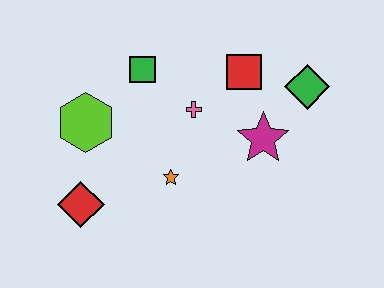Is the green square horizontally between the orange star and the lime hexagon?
Yes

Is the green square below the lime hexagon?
No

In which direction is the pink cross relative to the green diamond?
The pink cross is to the left of the green diamond.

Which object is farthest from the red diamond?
The green diamond is farthest from the red diamond.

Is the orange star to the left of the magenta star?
Yes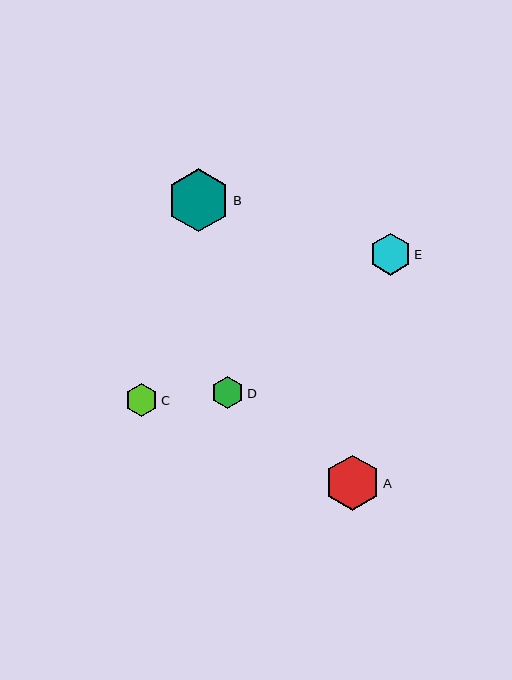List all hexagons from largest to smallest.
From largest to smallest: B, A, E, C, D.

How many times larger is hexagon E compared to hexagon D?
Hexagon E is approximately 1.3 times the size of hexagon D.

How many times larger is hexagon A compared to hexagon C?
Hexagon A is approximately 1.7 times the size of hexagon C.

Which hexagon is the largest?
Hexagon B is the largest with a size of approximately 63 pixels.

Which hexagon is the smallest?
Hexagon D is the smallest with a size of approximately 32 pixels.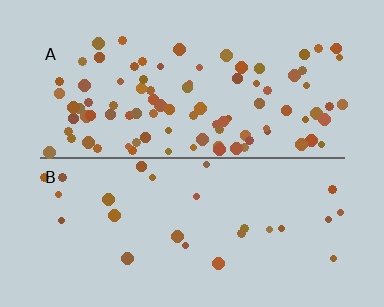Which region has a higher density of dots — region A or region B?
A (the top).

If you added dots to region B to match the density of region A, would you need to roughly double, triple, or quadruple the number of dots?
Approximately quadruple.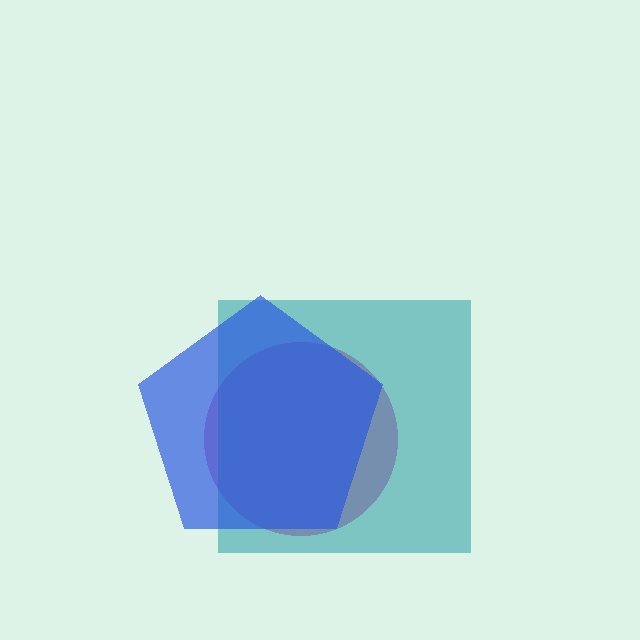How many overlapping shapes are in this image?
There are 3 overlapping shapes in the image.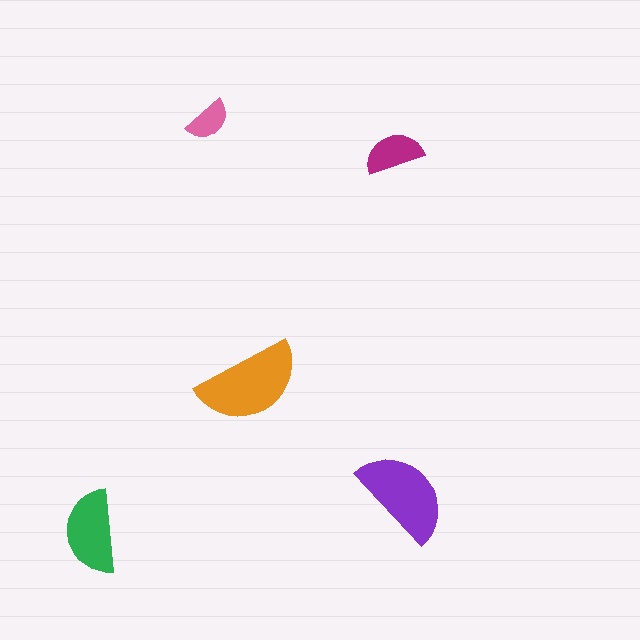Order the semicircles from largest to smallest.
the orange one, the purple one, the green one, the magenta one, the pink one.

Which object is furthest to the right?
The purple semicircle is rightmost.